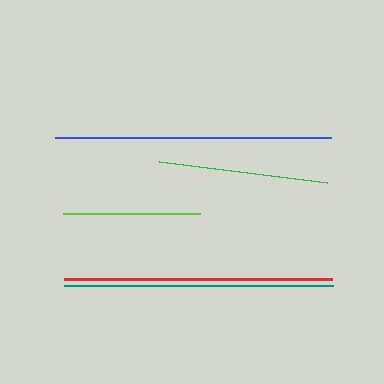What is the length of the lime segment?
The lime segment is approximately 137 pixels long.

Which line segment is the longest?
The blue line is the longest at approximately 276 pixels.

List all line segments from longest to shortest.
From longest to shortest: blue, teal, red, green, lime.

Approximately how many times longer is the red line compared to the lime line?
The red line is approximately 2.0 times the length of the lime line.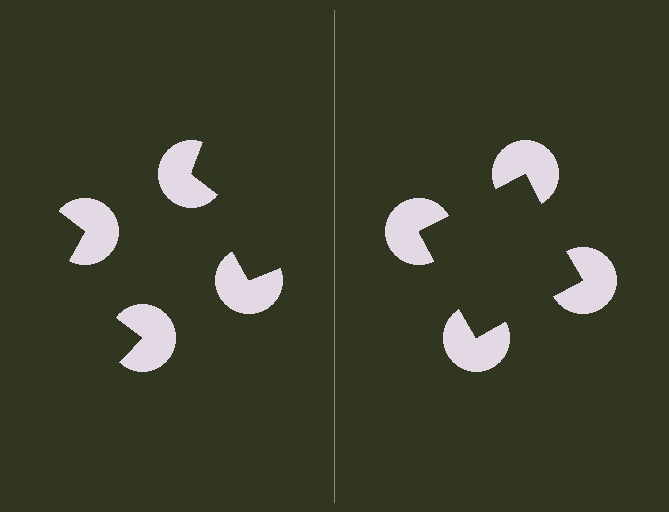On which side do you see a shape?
An illusory square appears on the right side. On the left side the wedge cuts are rotated, so no coherent shape forms.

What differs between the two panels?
The pac-man discs are positioned identically on both sides; only the wedge orientations differ. On the right they align to a square; on the left they are misaligned.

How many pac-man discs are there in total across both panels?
8 — 4 on each side.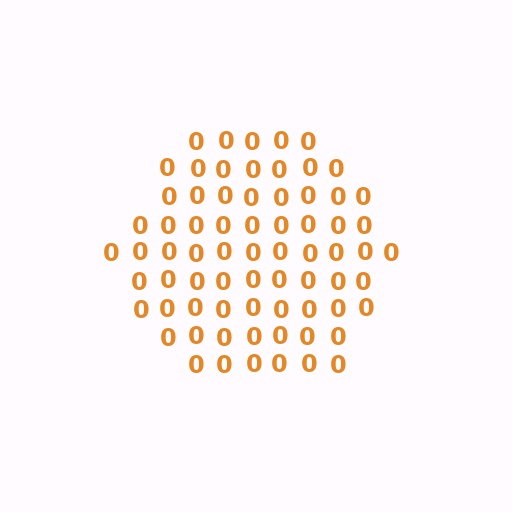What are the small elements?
The small elements are digit 0's.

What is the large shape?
The large shape is a hexagon.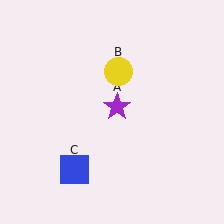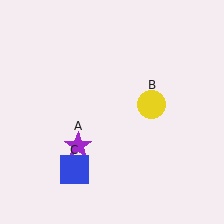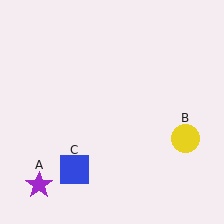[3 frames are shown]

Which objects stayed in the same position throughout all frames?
Blue square (object C) remained stationary.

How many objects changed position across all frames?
2 objects changed position: purple star (object A), yellow circle (object B).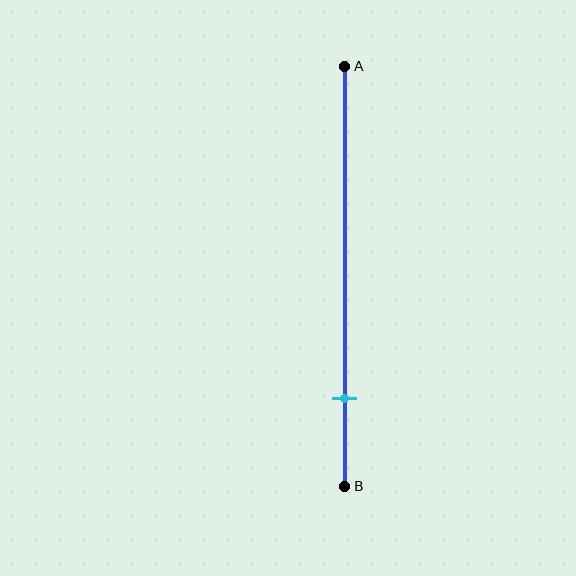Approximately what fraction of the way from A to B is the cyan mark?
The cyan mark is approximately 80% of the way from A to B.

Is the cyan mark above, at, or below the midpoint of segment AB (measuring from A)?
The cyan mark is below the midpoint of segment AB.